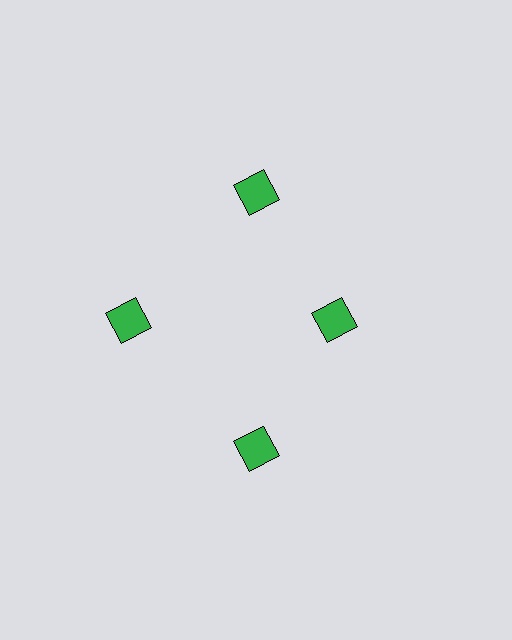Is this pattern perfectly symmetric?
No. The 4 green squares are arranged in a ring, but one element near the 3 o'clock position is pulled inward toward the center, breaking the 4-fold rotational symmetry.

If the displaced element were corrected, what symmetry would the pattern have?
It would have 4-fold rotational symmetry — the pattern would map onto itself every 90 degrees.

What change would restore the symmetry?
The symmetry would be restored by moving it outward, back onto the ring so that all 4 squares sit at equal angles and equal distance from the center.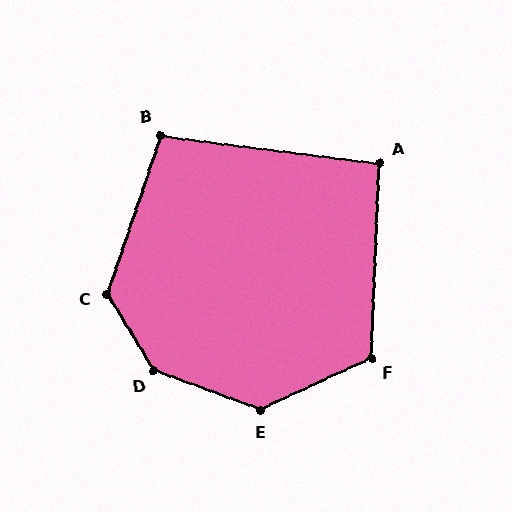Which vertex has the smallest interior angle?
A, at approximately 95 degrees.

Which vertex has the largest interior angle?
D, at approximately 141 degrees.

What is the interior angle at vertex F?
Approximately 117 degrees (obtuse).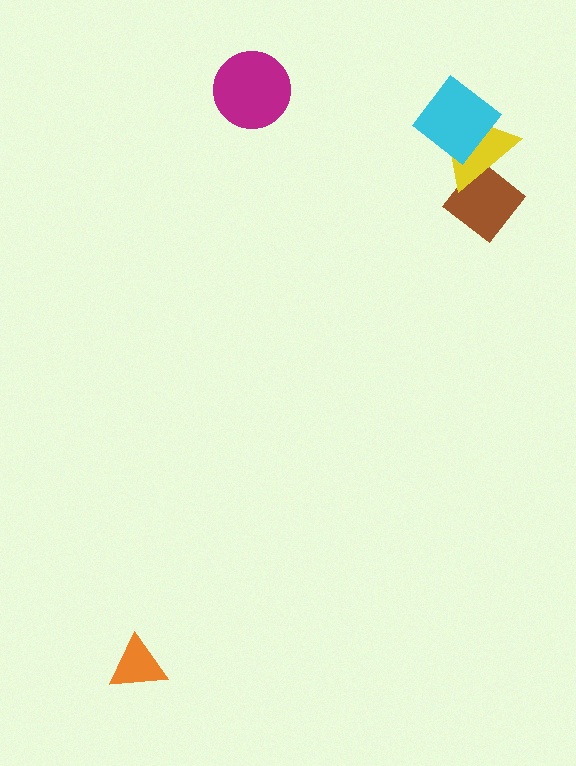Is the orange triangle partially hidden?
No, no other shape covers it.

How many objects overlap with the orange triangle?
0 objects overlap with the orange triangle.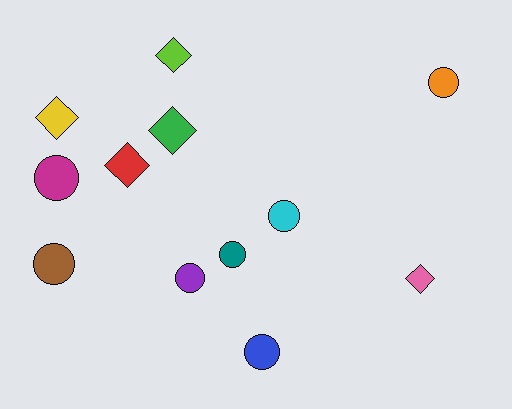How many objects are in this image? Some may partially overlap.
There are 12 objects.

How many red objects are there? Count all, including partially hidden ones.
There is 1 red object.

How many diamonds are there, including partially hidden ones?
There are 5 diamonds.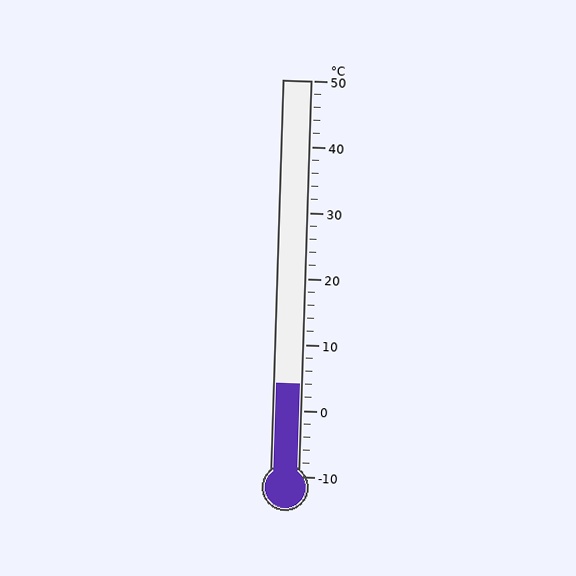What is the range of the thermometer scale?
The thermometer scale ranges from -10°C to 50°C.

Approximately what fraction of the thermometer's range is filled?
The thermometer is filled to approximately 25% of its range.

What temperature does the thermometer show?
The thermometer shows approximately 4°C.